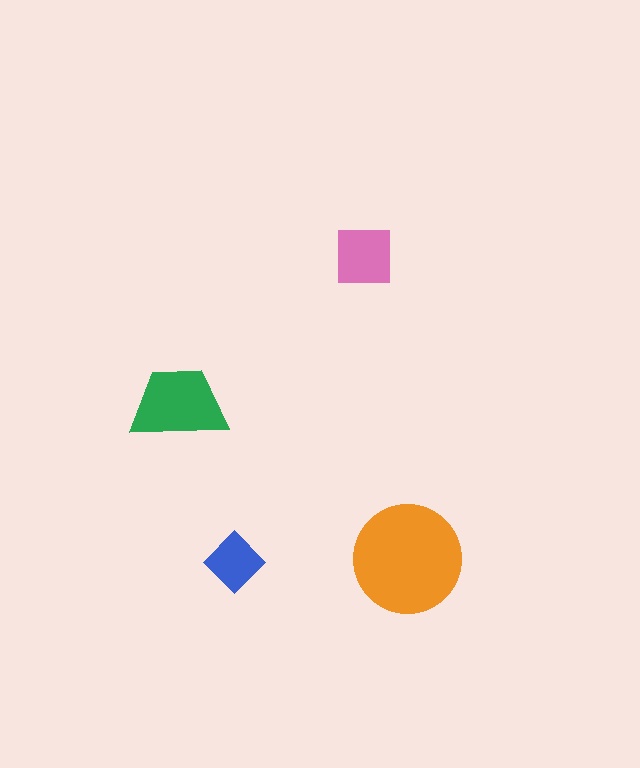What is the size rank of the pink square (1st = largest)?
3rd.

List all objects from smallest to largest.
The blue diamond, the pink square, the green trapezoid, the orange circle.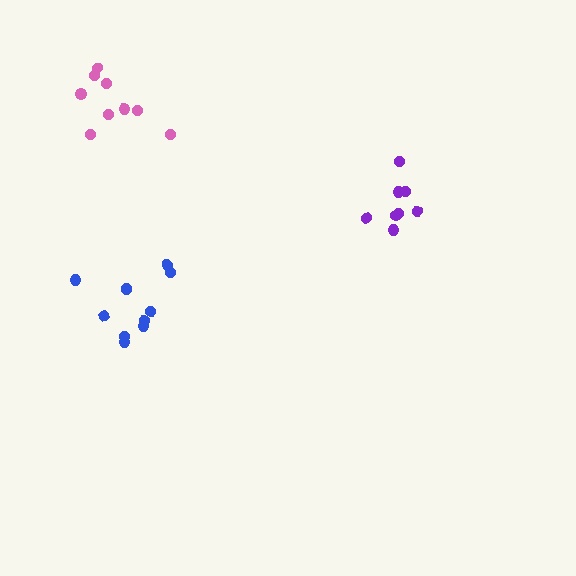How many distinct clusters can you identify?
There are 3 distinct clusters.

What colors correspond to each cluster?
The clusters are colored: purple, blue, pink.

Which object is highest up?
The pink cluster is topmost.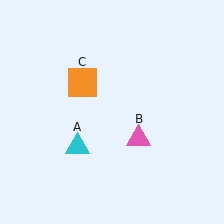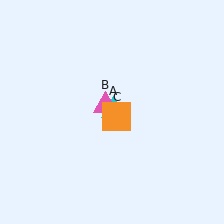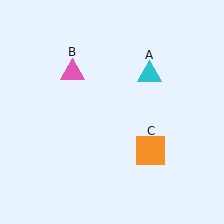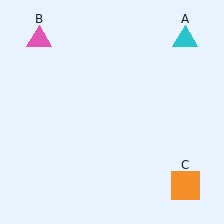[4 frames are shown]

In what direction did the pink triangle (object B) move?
The pink triangle (object B) moved up and to the left.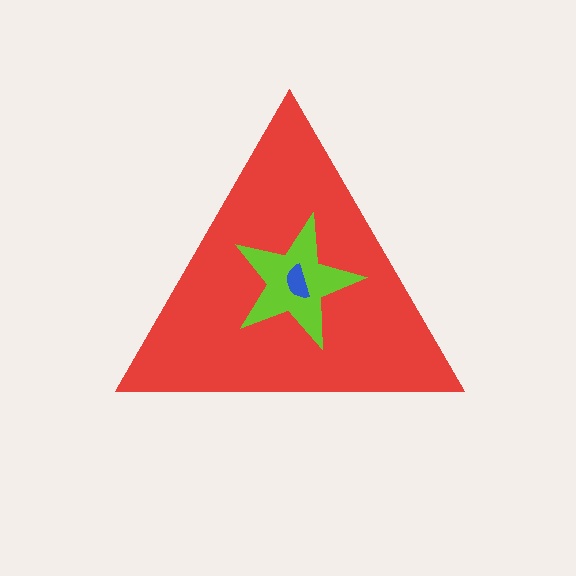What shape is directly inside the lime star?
The blue semicircle.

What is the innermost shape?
The blue semicircle.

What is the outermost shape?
The red triangle.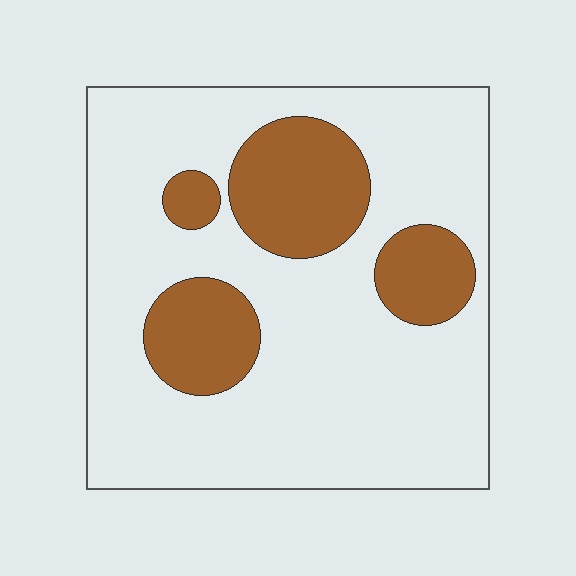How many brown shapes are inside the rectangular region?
4.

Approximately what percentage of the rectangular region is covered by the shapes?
Approximately 25%.